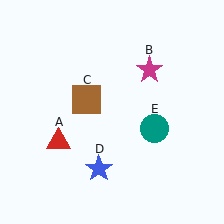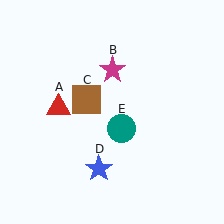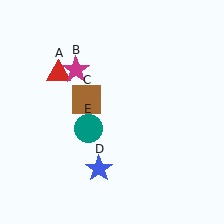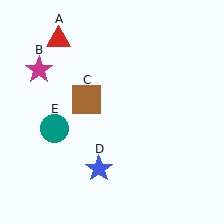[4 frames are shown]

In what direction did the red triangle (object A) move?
The red triangle (object A) moved up.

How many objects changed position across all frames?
3 objects changed position: red triangle (object A), magenta star (object B), teal circle (object E).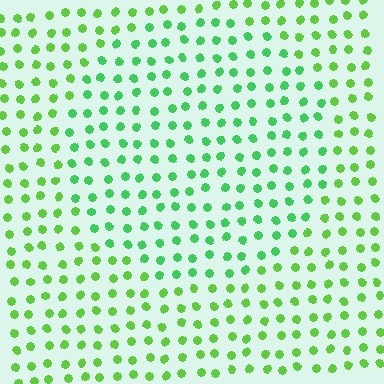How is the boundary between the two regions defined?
The boundary is defined purely by a slight shift in hue (about 27 degrees). Spacing, size, and orientation are identical on both sides.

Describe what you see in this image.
The image is filled with small lime elements in a uniform arrangement. A circle-shaped region is visible where the elements are tinted to a slightly different hue, forming a subtle color boundary.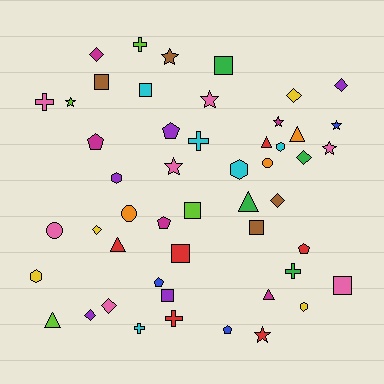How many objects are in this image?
There are 50 objects.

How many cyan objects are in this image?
There are 5 cyan objects.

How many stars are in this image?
There are 8 stars.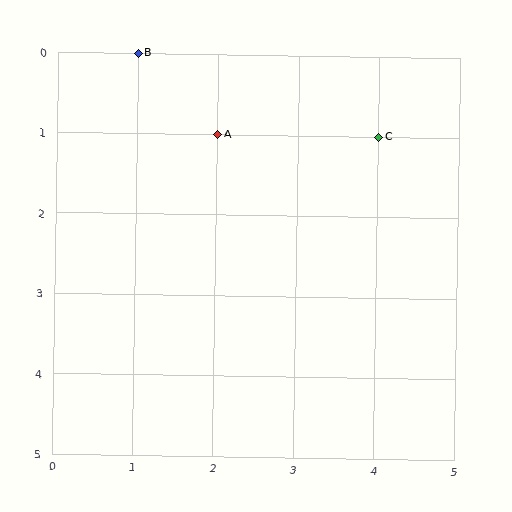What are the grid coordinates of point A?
Point A is at grid coordinates (2, 1).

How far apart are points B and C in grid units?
Points B and C are 3 columns and 1 row apart (about 3.2 grid units diagonally).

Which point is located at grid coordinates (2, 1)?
Point A is at (2, 1).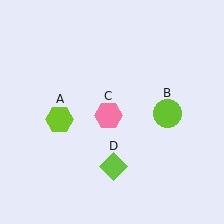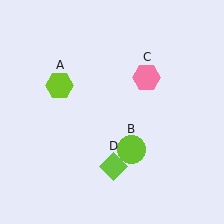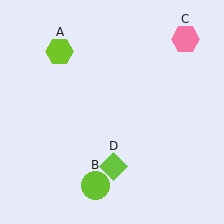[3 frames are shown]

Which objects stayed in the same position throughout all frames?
Lime diamond (object D) remained stationary.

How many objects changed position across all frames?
3 objects changed position: lime hexagon (object A), lime circle (object B), pink hexagon (object C).